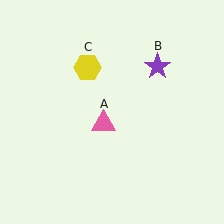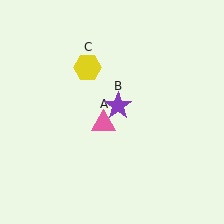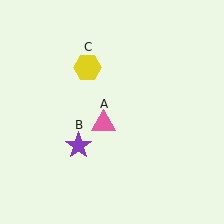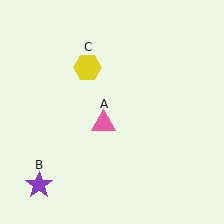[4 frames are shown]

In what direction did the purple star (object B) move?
The purple star (object B) moved down and to the left.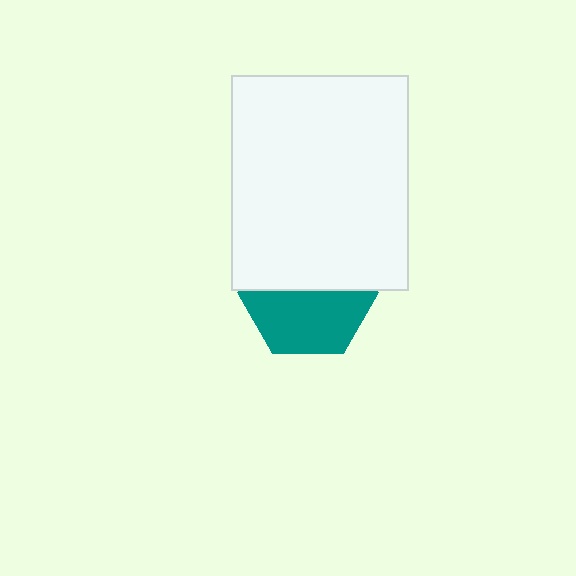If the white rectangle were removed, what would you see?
You would see the complete teal hexagon.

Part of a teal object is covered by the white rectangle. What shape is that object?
It is a hexagon.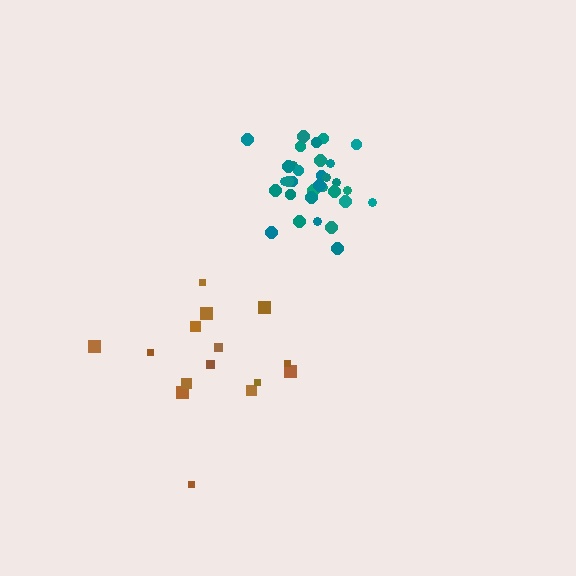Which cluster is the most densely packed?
Teal.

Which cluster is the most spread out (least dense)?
Brown.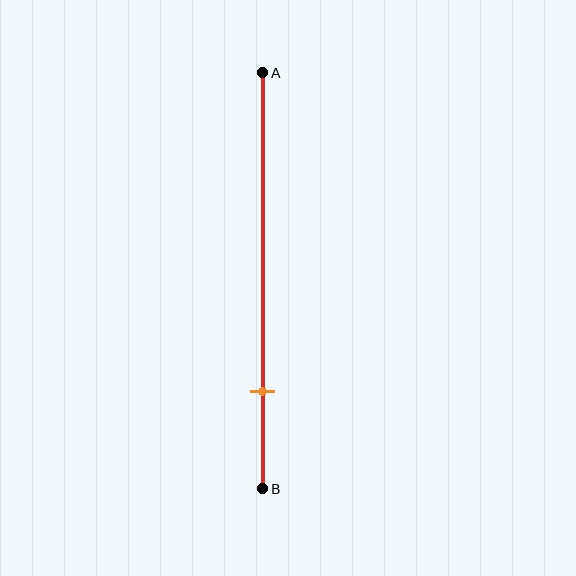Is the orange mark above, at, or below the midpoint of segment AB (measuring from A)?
The orange mark is below the midpoint of segment AB.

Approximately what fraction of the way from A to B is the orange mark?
The orange mark is approximately 75% of the way from A to B.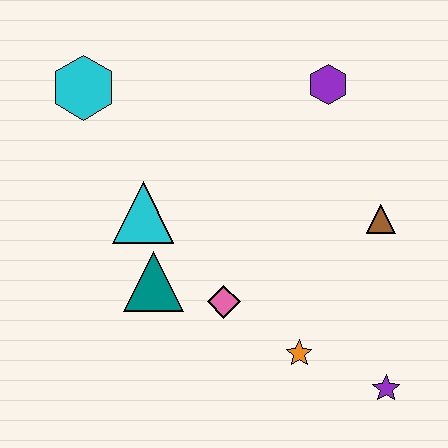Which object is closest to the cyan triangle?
The teal triangle is closest to the cyan triangle.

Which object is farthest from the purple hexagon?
The purple star is farthest from the purple hexagon.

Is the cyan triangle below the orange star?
No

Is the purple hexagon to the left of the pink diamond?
No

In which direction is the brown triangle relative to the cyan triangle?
The brown triangle is to the right of the cyan triangle.